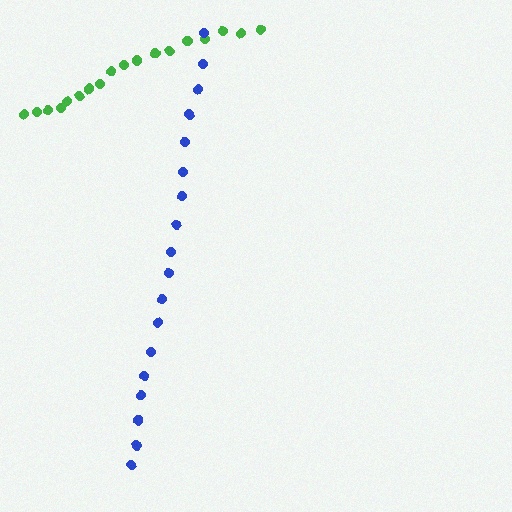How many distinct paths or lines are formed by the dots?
There are 2 distinct paths.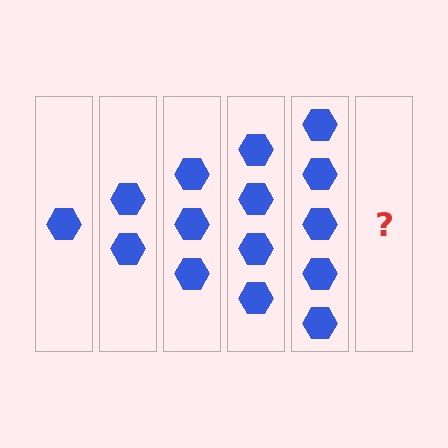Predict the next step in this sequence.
The next step is 6 hexagons.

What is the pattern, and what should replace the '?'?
The pattern is that each step adds one more hexagon. The '?' should be 6 hexagons.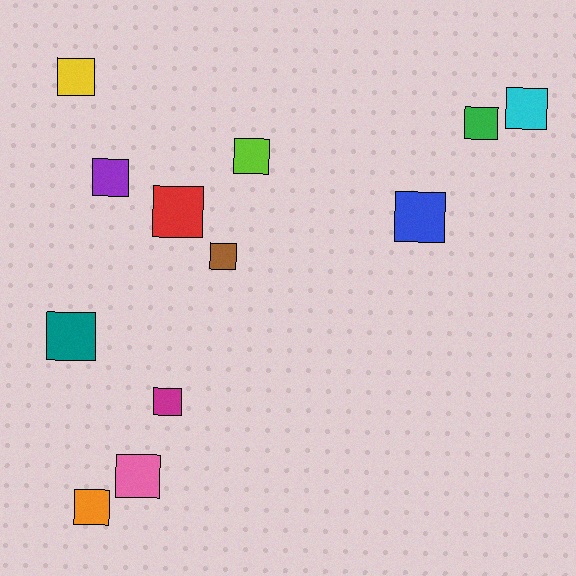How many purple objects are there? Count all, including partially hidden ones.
There is 1 purple object.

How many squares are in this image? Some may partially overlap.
There are 12 squares.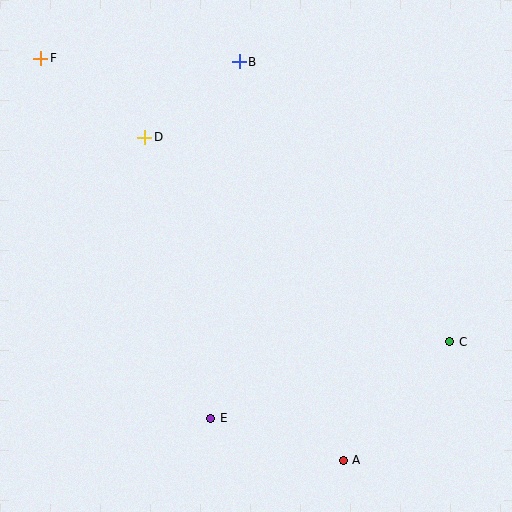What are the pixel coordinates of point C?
Point C is at (450, 342).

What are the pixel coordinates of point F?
Point F is at (41, 58).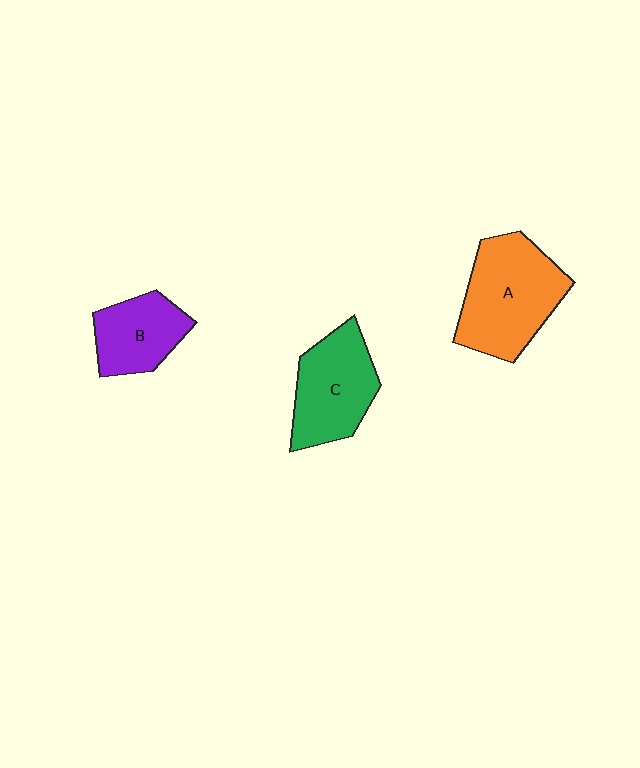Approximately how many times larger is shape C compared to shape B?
Approximately 1.3 times.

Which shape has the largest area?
Shape A (orange).